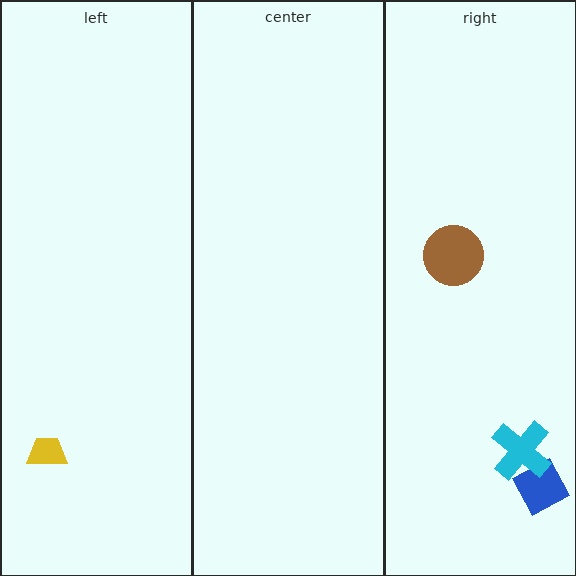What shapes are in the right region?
The blue diamond, the cyan cross, the brown circle.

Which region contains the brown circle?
The right region.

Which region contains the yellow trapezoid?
The left region.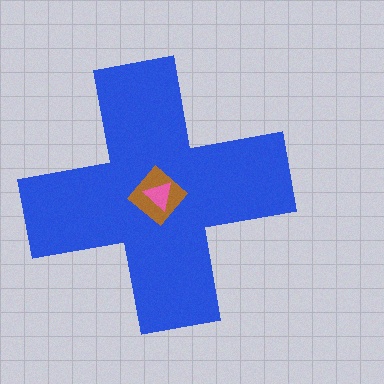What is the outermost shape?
The blue cross.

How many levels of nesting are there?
3.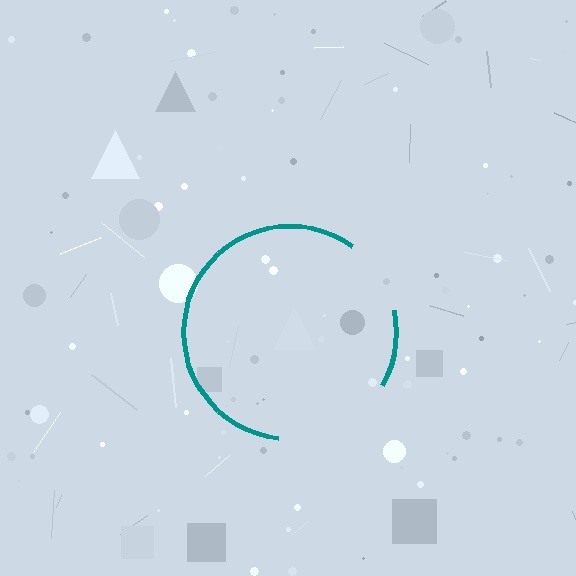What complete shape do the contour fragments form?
The contour fragments form a circle.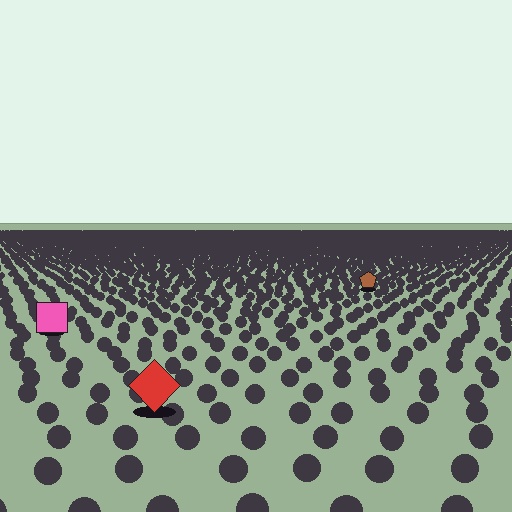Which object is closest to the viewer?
The red diamond is closest. The texture marks near it are larger and more spread out.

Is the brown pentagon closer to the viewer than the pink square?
No. The pink square is closer — you can tell from the texture gradient: the ground texture is coarser near it.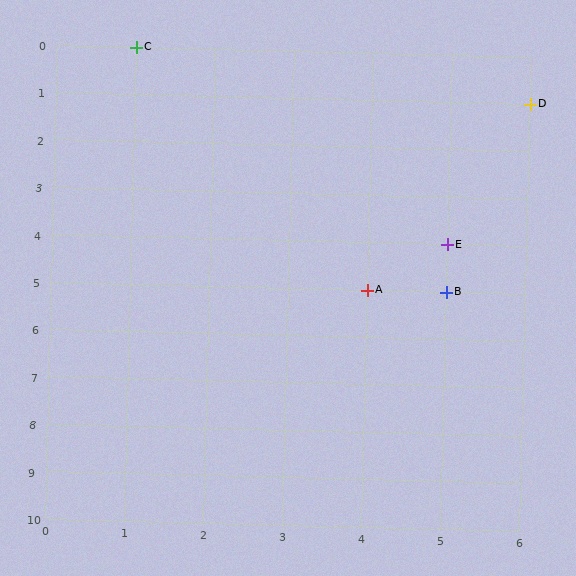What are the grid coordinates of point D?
Point D is at grid coordinates (6, 1).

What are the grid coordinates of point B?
Point B is at grid coordinates (5, 5).